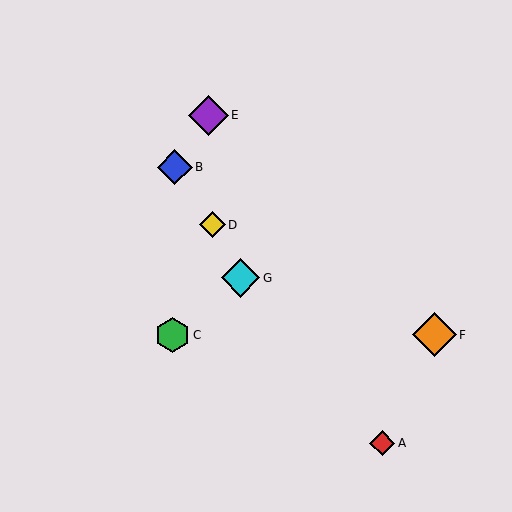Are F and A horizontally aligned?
No, F is at y≈335 and A is at y≈443.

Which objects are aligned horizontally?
Objects C, F are aligned horizontally.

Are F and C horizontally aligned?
Yes, both are at y≈335.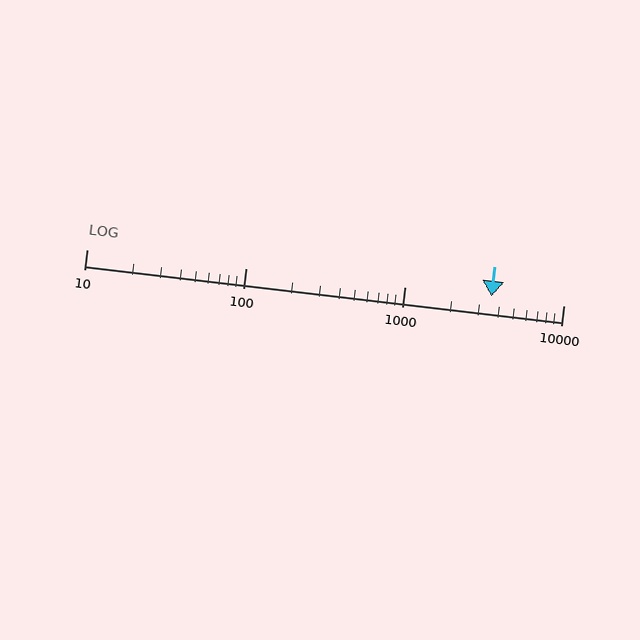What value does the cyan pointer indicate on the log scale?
The pointer indicates approximately 3500.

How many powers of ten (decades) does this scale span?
The scale spans 3 decades, from 10 to 10000.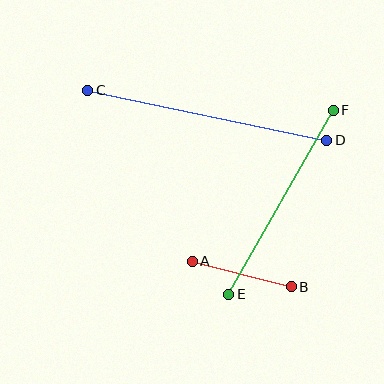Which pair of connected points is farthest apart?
Points C and D are farthest apart.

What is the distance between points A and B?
The distance is approximately 102 pixels.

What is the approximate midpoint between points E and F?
The midpoint is at approximately (281, 202) pixels.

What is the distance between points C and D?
The distance is approximately 244 pixels.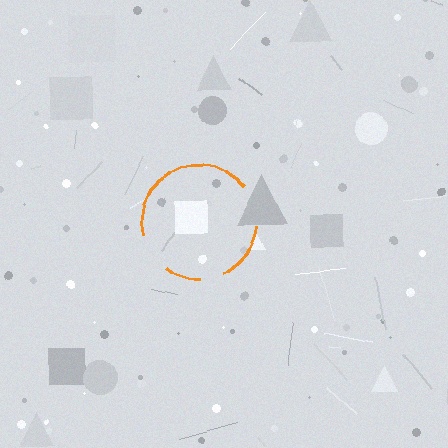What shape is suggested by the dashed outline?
The dashed outline suggests a circle.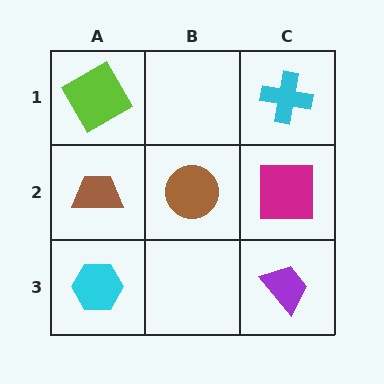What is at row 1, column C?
A cyan cross.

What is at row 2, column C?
A magenta square.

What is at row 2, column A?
A brown trapezoid.